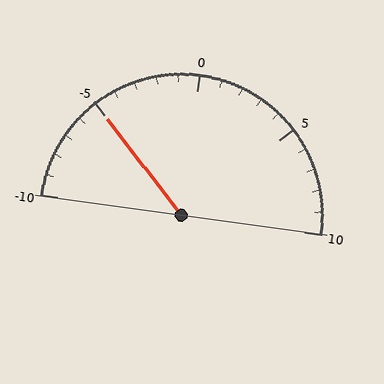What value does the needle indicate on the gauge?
The needle indicates approximately -5.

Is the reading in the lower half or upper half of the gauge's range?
The reading is in the lower half of the range (-10 to 10).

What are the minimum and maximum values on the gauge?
The gauge ranges from -10 to 10.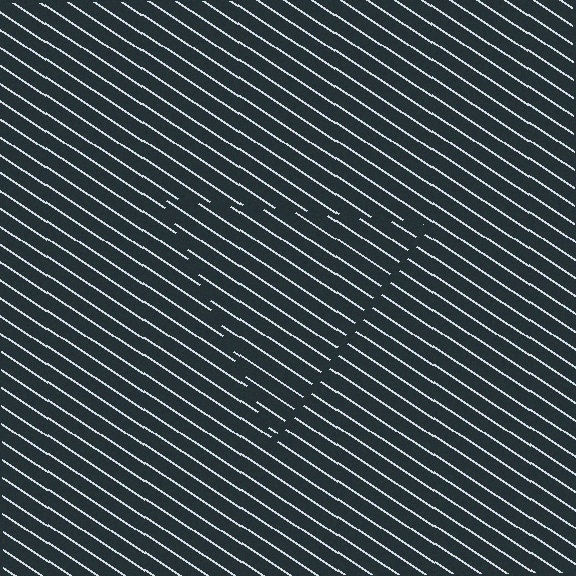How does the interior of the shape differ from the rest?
The interior of the shape contains the same grating, shifted by half a period — the contour is defined by the phase discontinuity where line-ends from the inner and outer gratings abut.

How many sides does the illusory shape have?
3 sides — the line-ends trace a triangle.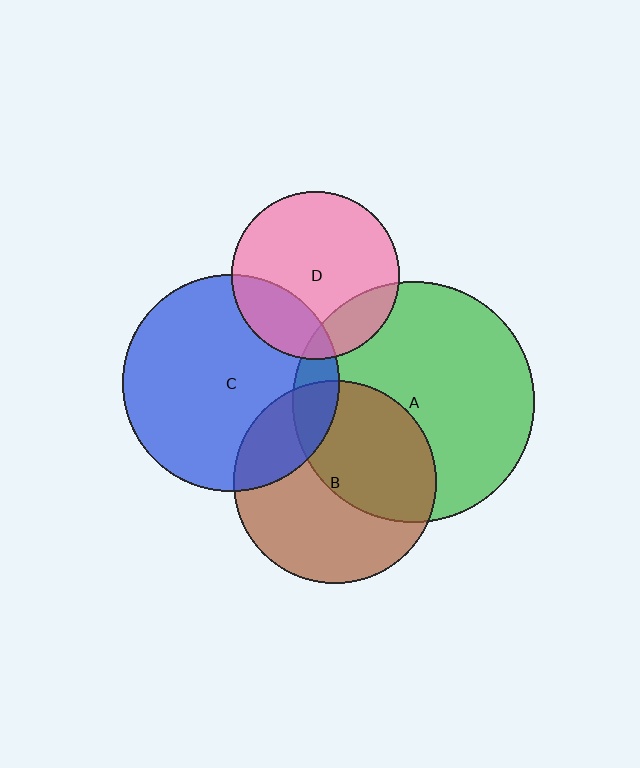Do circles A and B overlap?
Yes.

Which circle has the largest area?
Circle A (green).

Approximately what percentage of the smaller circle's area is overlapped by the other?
Approximately 45%.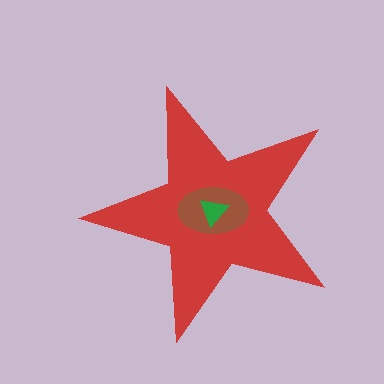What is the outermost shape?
The red star.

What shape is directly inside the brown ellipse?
The green triangle.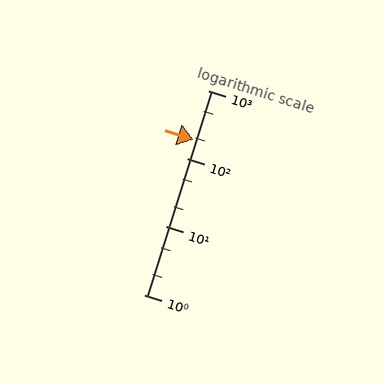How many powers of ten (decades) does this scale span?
The scale spans 3 decades, from 1 to 1000.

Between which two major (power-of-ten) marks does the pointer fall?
The pointer is between 100 and 1000.